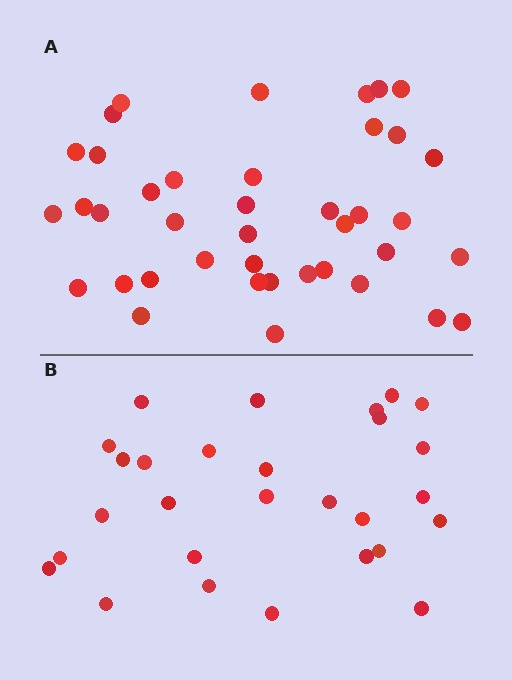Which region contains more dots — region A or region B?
Region A (the top region) has more dots.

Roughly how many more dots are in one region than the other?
Region A has roughly 12 or so more dots than region B.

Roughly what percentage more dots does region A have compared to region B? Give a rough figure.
About 45% more.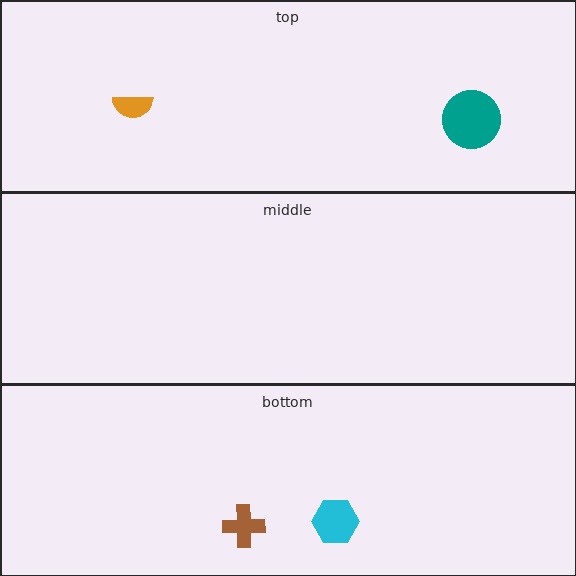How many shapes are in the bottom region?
2.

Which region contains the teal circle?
The top region.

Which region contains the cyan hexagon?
The bottom region.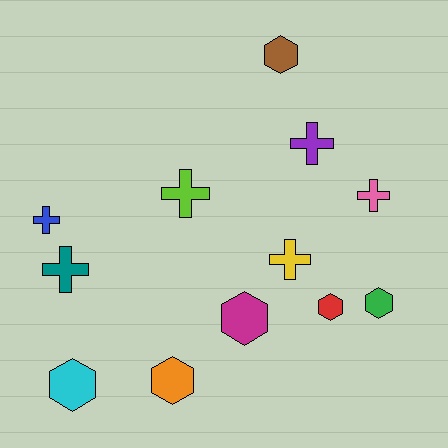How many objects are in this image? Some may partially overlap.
There are 12 objects.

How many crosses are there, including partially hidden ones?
There are 6 crosses.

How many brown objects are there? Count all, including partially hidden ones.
There is 1 brown object.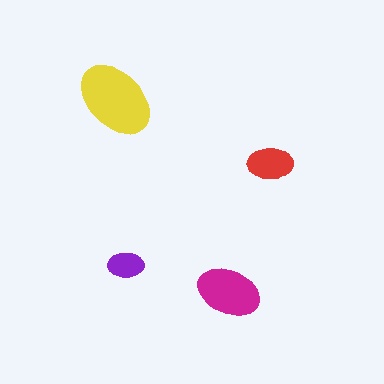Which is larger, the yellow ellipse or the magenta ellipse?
The yellow one.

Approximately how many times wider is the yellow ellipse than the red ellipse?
About 1.5 times wider.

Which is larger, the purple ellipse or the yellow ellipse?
The yellow one.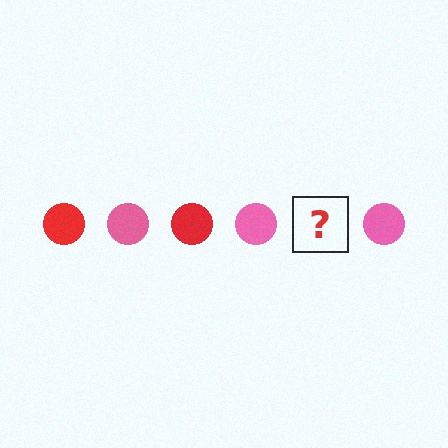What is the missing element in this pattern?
The missing element is a red circle.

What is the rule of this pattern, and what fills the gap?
The rule is that the pattern cycles through red, pink circles. The gap should be filled with a red circle.